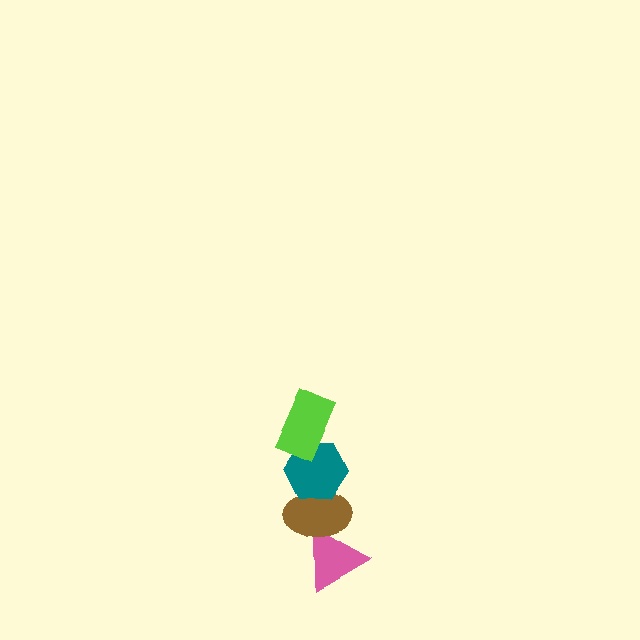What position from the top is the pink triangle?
The pink triangle is 4th from the top.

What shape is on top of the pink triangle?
The brown ellipse is on top of the pink triangle.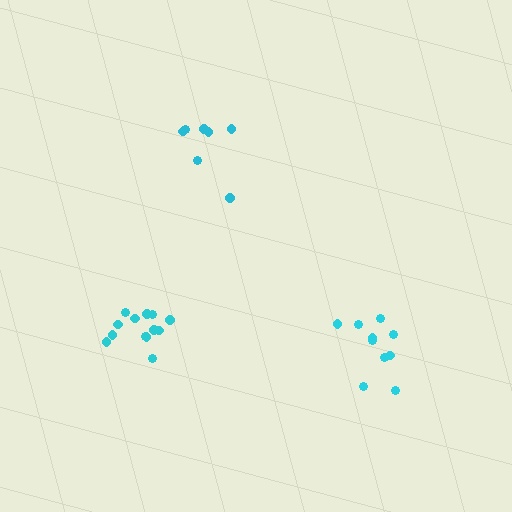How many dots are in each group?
Group 1: 13 dots, Group 2: 10 dots, Group 3: 7 dots (30 total).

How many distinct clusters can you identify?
There are 3 distinct clusters.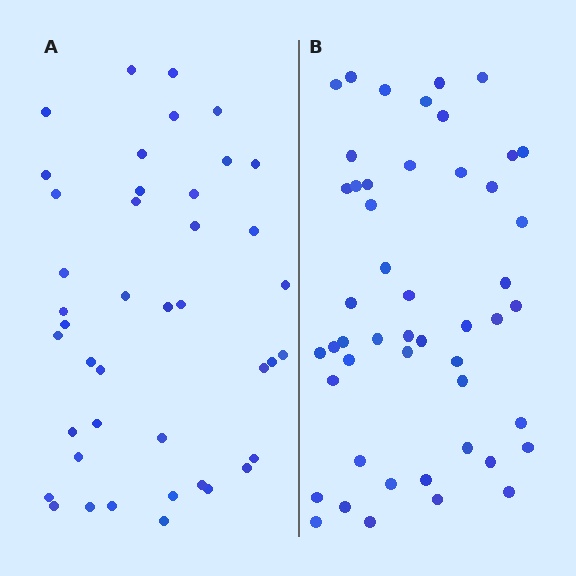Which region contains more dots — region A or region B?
Region B (the right region) has more dots.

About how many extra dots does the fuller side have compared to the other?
Region B has roughly 8 or so more dots than region A.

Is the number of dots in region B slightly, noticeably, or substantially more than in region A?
Region B has only slightly more — the two regions are fairly close. The ratio is roughly 1.2 to 1.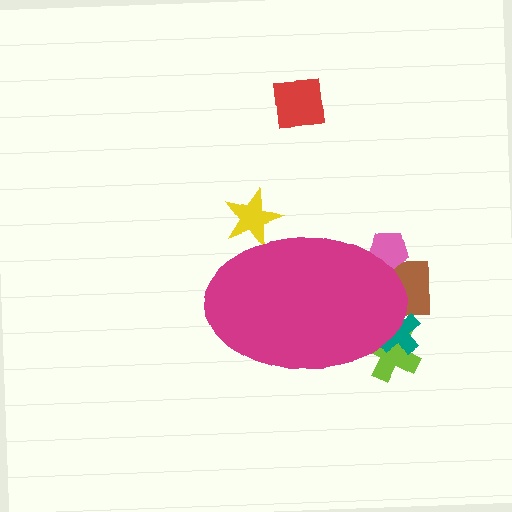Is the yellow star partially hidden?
Yes, the yellow star is partially hidden behind the magenta ellipse.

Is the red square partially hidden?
No, the red square is fully visible.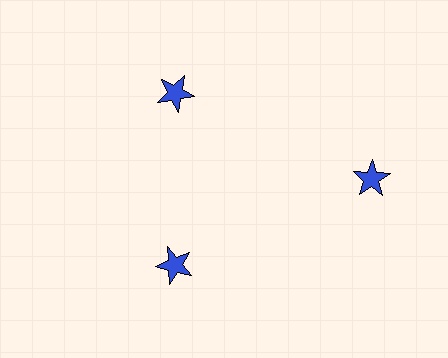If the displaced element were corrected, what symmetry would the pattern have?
It would have 3-fold rotational symmetry — the pattern would map onto itself every 120 degrees.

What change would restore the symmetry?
The symmetry would be restored by moving it inward, back onto the ring so that all 3 stars sit at equal angles and equal distance from the center.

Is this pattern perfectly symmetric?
No. The 3 blue stars are arranged in a ring, but one element near the 3 o'clock position is pushed outward from the center, breaking the 3-fold rotational symmetry.